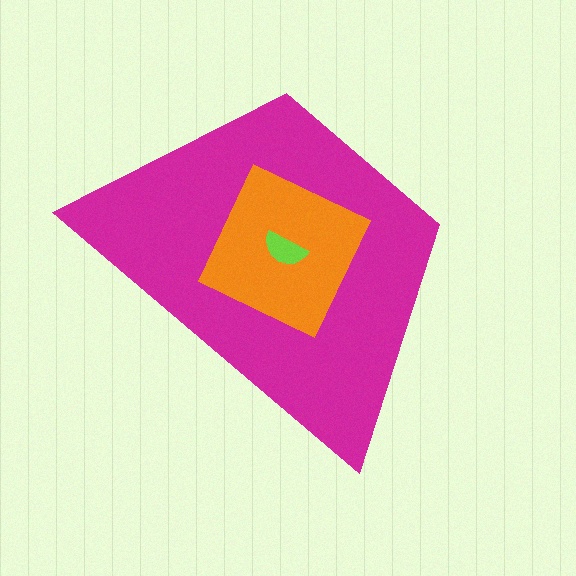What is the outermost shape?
The magenta trapezoid.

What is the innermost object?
The lime semicircle.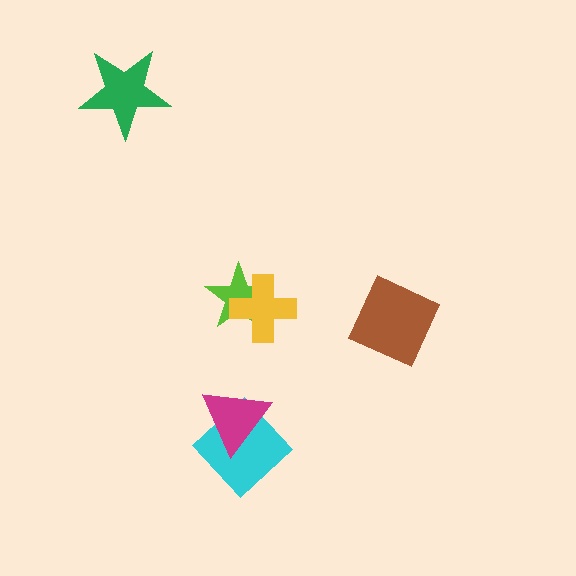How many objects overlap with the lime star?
1 object overlaps with the lime star.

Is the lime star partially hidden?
Yes, it is partially covered by another shape.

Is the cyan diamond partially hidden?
Yes, it is partially covered by another shape.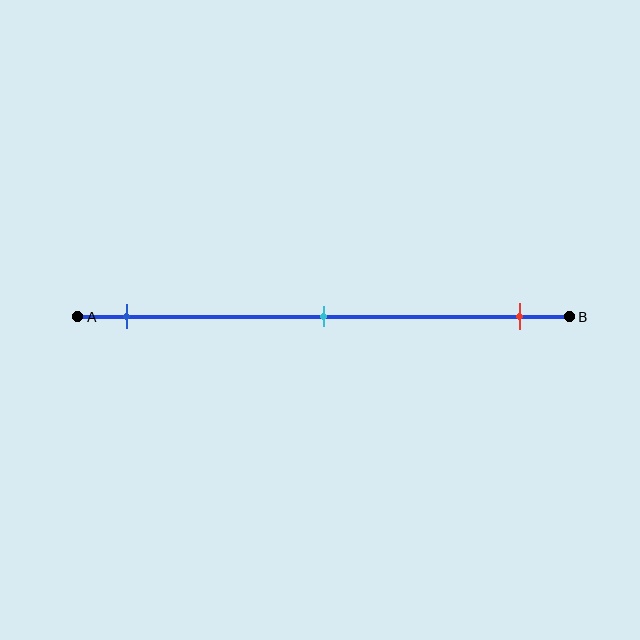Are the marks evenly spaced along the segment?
Yes, the marks are approximately evenly spaced.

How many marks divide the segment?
There are 3 marks dividing the segment.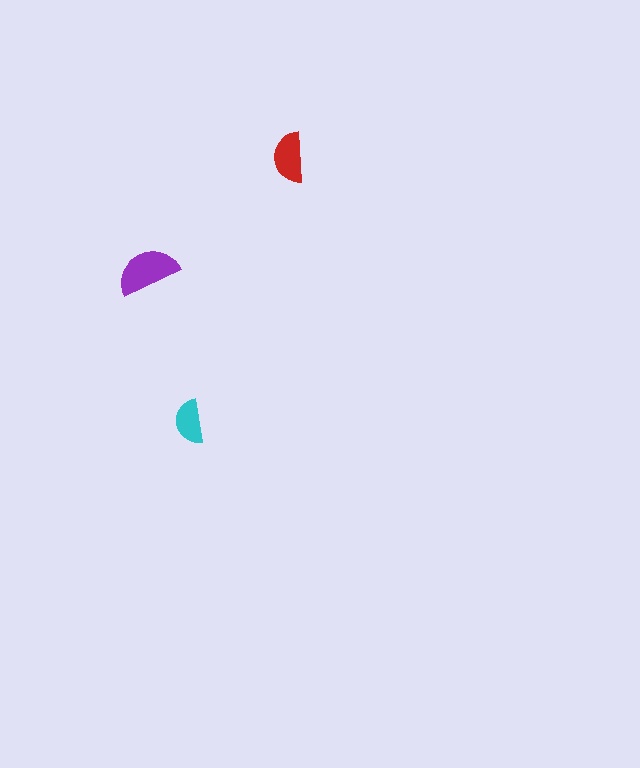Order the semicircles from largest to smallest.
the purple one, the red one, the cyan one.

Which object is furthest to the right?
The red semicircle is rightmost.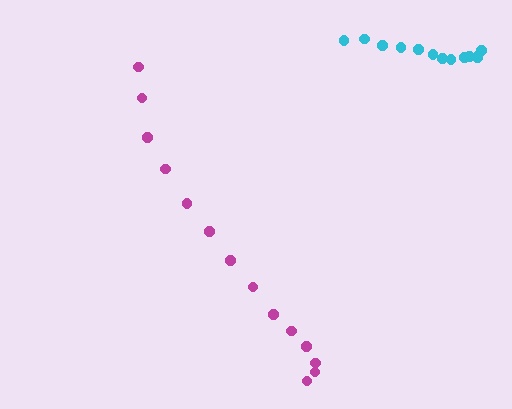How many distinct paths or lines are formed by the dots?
There are 2 distinct paths.